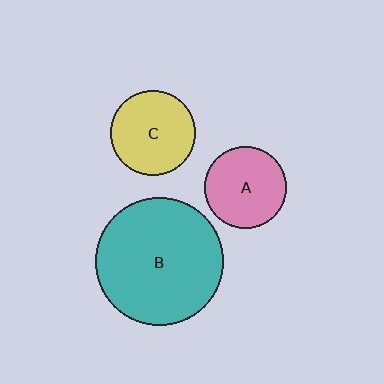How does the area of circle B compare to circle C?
Approximately 2.3 times.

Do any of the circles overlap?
No, none of the circles overlap.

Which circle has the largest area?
Circle B (teal).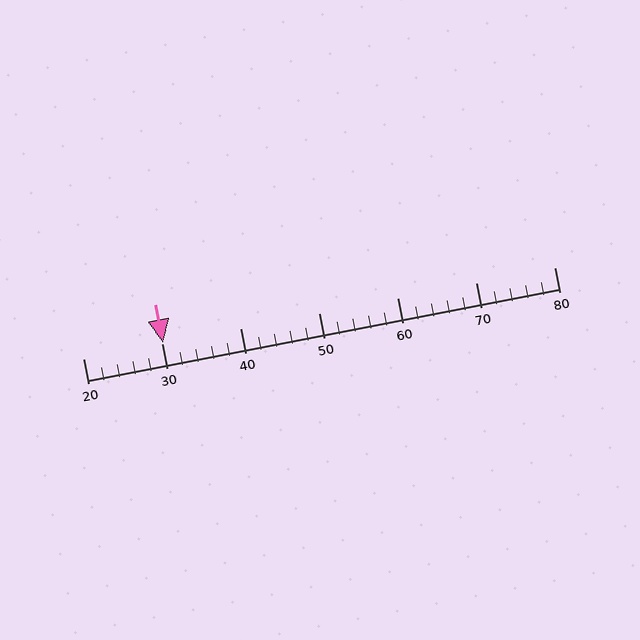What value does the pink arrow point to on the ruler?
The pink arrow points to approximately 30.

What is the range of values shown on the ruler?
The ruler shows values from 20 to 80.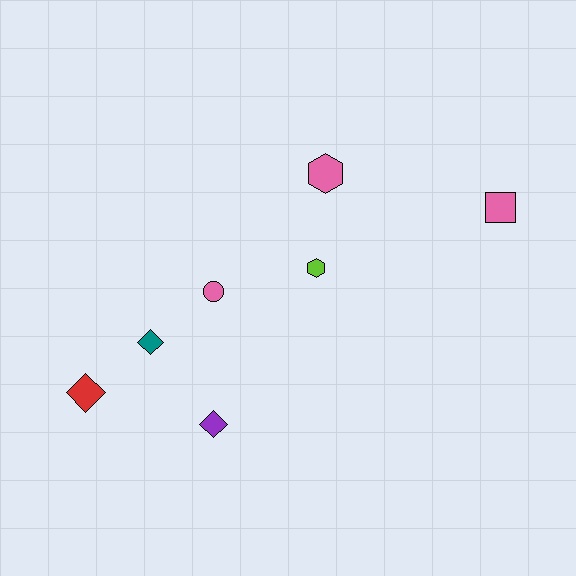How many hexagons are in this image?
There are 2 hexagons.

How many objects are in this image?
There are 7 objects.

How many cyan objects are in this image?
There are no cyan objects.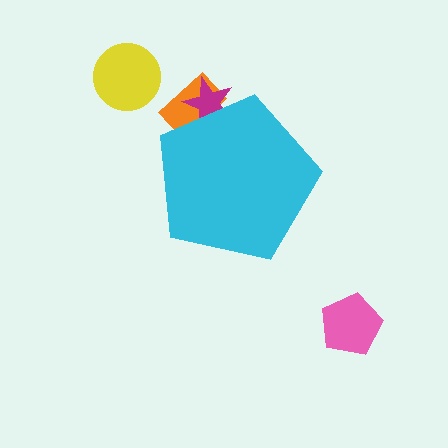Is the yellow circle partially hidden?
No, the yellow circle is fully visible.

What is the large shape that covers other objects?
A cyan pentagon.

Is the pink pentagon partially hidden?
No, the pink pentagon is fully visible.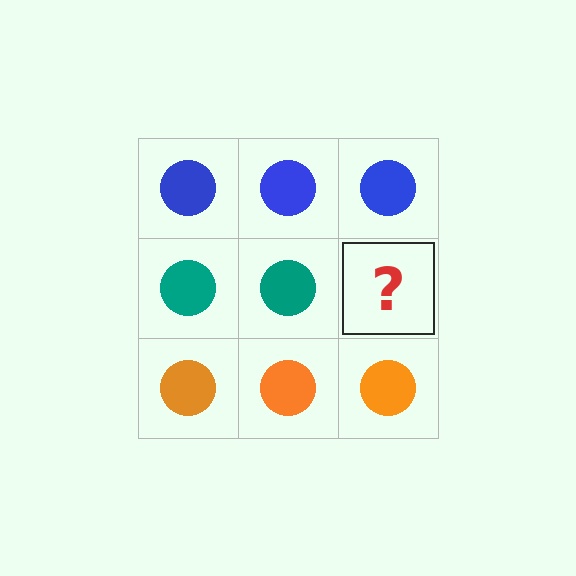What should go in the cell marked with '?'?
The missing cell should contain a teal circle.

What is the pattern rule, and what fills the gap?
The rule is that each row has a consistent color. The gap should be filled with a teal circle.